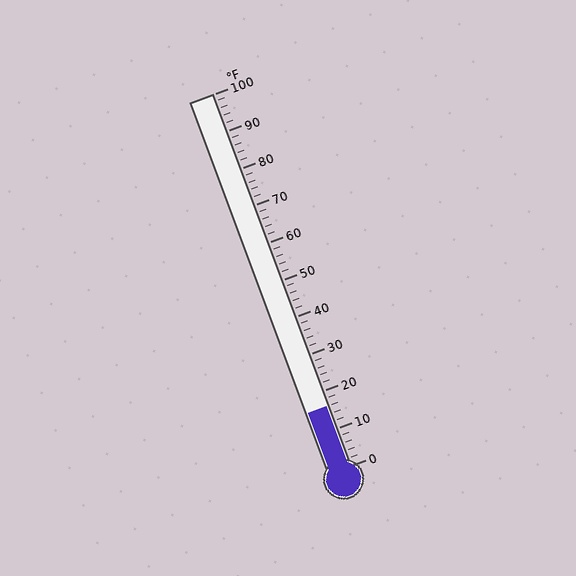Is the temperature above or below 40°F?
The temperature is below 40°F.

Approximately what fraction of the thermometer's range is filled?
The thermometer is filled to approximately 15% of its range.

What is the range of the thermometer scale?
The thermometer scale ranges from 0°F to 100°F.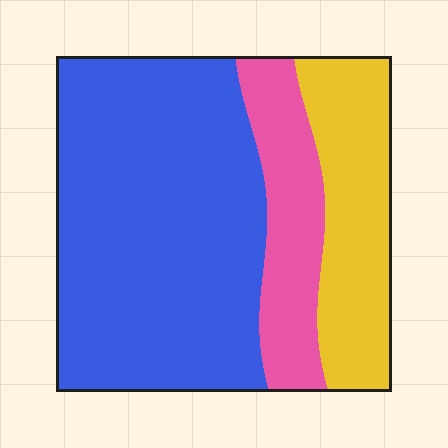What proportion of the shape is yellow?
Yellow covers about 20% of the shape.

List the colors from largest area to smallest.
From largest to smallest: blue, yellow, pink.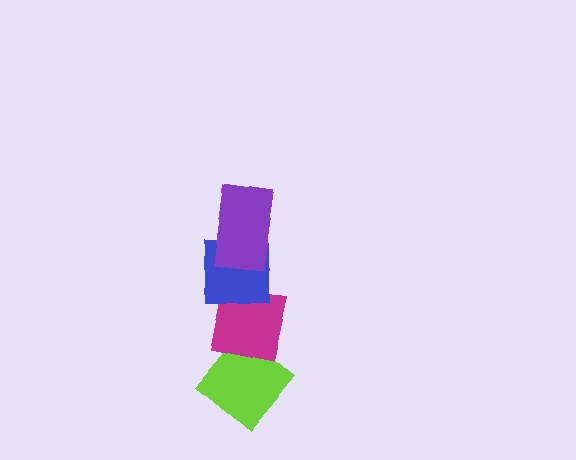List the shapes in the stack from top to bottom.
From top to bottom: the purple rectangle, the blue square, the magenta square, the lime diamond.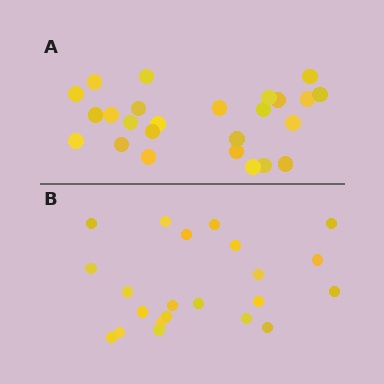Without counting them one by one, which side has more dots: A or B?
Region A (the top region) has more dots.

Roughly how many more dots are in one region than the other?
Region A has just a few more — roughly 2 or 3 more dots than region B.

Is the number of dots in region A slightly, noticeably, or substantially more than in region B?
Region A has only slightly more — the two regions are fairly close. The ratio is roughly 1.1 to 1.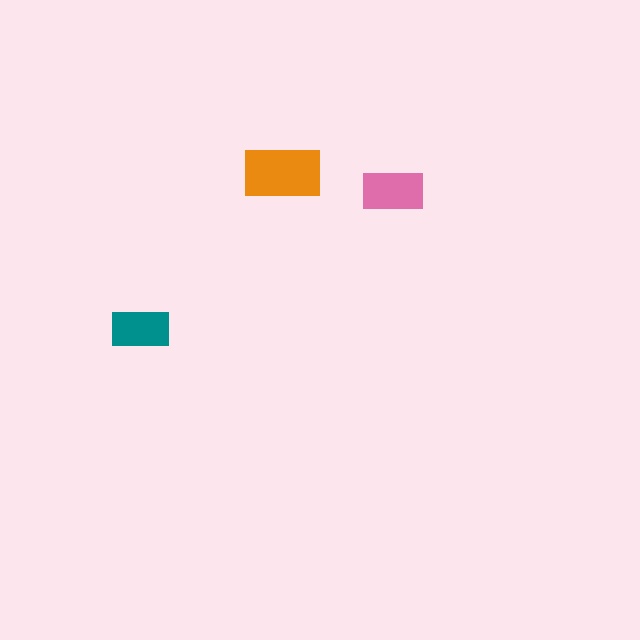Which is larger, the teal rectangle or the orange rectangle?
The orange one.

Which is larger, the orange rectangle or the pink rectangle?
The orange one.